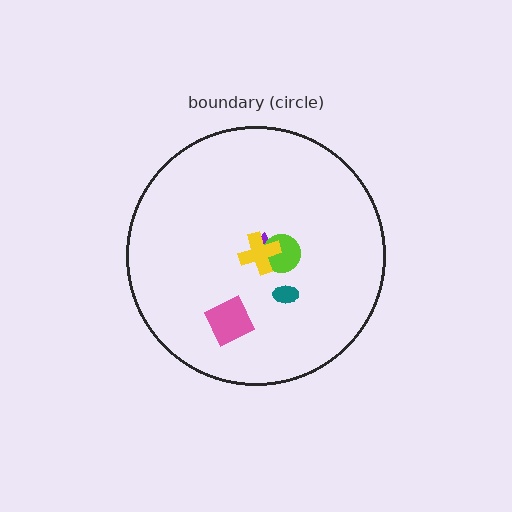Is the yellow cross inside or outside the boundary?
Inside.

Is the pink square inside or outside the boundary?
Inside.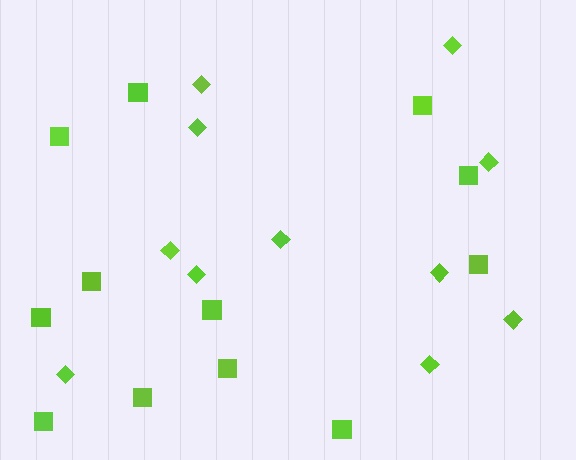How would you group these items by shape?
There are 2 groups: one group of diamonds (11) and one group of squares (12).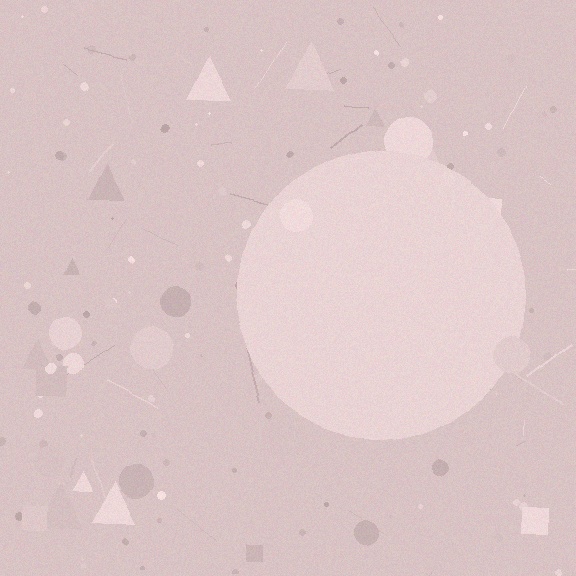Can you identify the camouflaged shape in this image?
The camouflaged shape is a circle.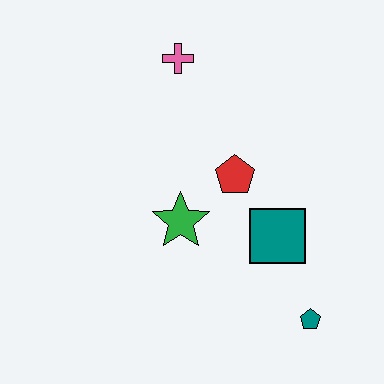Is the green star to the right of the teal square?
No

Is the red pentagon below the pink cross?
Yes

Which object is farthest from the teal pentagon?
The pink cross is farthest from the teal pentagon.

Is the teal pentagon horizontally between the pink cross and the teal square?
No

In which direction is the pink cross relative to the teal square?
The pink cross is above the teal square.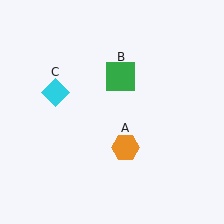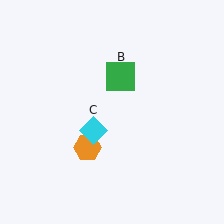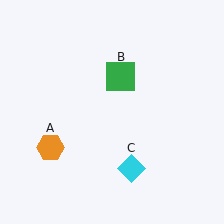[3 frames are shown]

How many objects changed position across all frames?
2 objects changed position: orange hexagon (object A), cyan diamond (object C).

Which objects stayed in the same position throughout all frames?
Green square (object B) remained stationary.